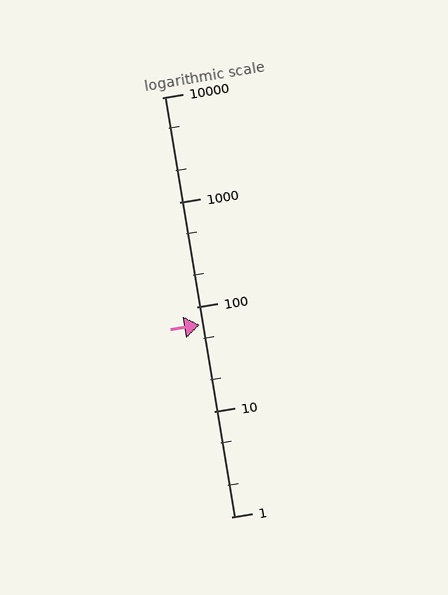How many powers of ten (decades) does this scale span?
The scale spans 4 decades, from 1 to 10000.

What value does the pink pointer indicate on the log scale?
The pointer indicates approximately 67.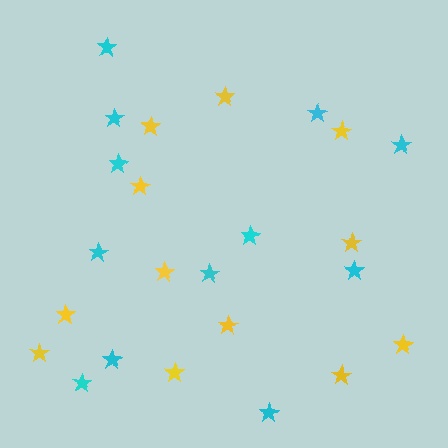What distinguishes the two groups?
There are 2 groups: one group of cyan stars (12) and one group of yellow stars (12).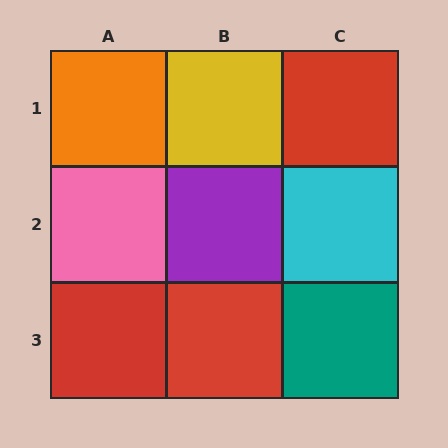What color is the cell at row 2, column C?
Cyan.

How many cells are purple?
1 cell is purple.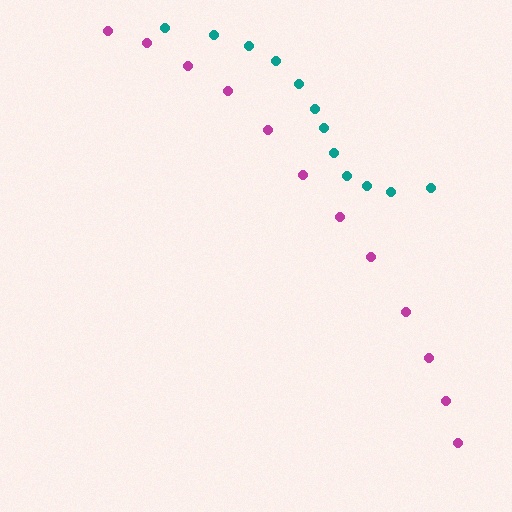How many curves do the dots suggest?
There are 2 distinct paths.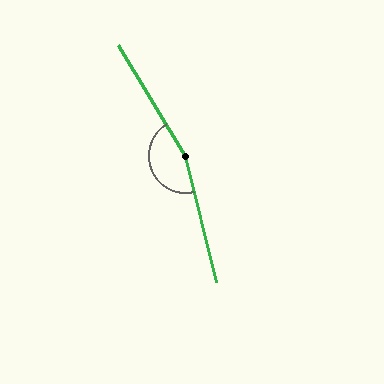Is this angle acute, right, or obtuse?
It is obtuse.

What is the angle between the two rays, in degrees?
Approximately 163 degrees.